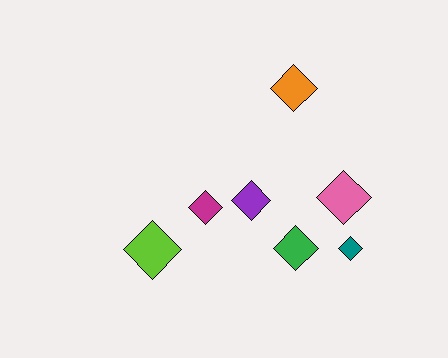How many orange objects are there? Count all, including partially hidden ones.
There is 1 orange object.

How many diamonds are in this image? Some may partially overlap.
There are 7 diamonds.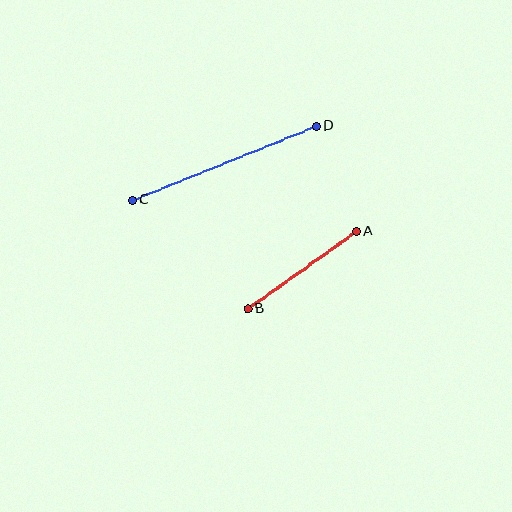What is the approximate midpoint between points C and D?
The midpoint is at approximately (224, 163) pixels.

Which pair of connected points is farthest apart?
Points C and D are farthest apart.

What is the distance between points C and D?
The distance is approximately 198 pixels.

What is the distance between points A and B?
The distance is approximately 134 pixels.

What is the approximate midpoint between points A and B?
The midpoint is at approximately (302, 270) pixels.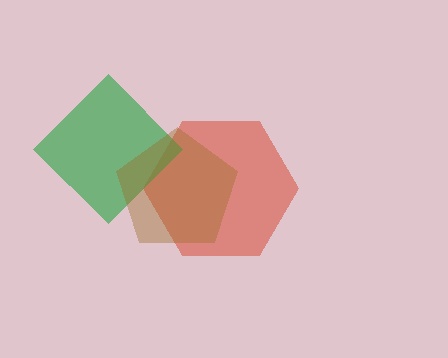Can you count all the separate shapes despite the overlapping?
Yes, there are 3 separate shapes.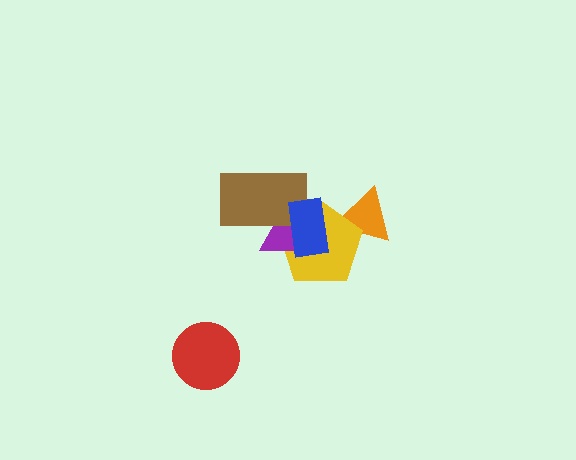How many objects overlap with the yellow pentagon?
4 objects overlap with the yellow pentagon.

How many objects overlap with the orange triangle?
1 object overlaps with the orange triangle.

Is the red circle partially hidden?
No, no other shape covers it.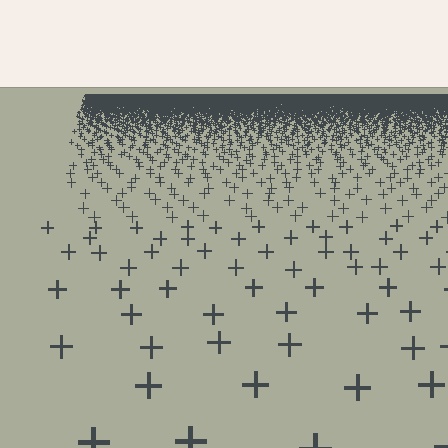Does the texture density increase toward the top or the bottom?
Density increases toward the top.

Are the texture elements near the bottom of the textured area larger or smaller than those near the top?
Larger. Near the bottom, elements are closer to the viewer and appear at a bigger on-screen size.